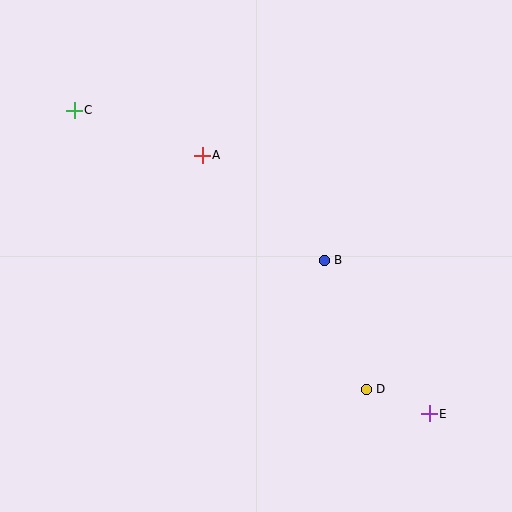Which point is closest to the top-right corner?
Point B is closest to the top-right corner.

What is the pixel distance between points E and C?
The distance between E and C is 467 pixels.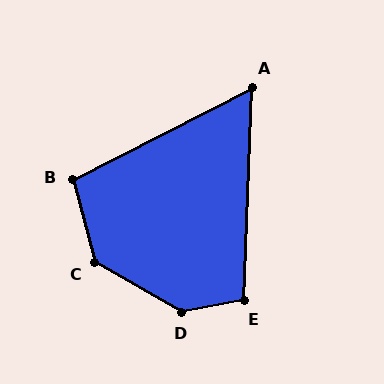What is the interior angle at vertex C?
Approximately 134 degrees (obtuse).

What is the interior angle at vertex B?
Approximately 102 degrees (obtuse).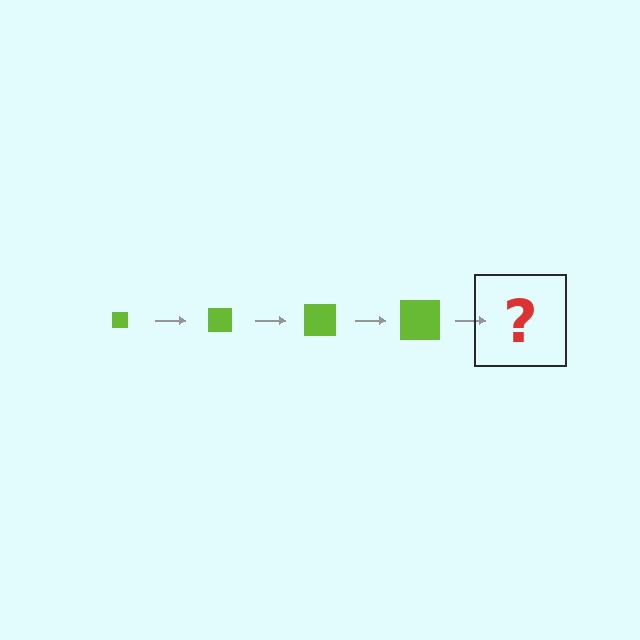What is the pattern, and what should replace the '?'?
The pattern is that the square gets progressively larger each step. The '?' should be a lime square, larger than the previous one.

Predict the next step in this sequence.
The next step is a lime square, larger than the previous one.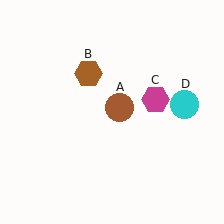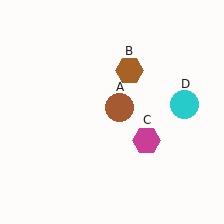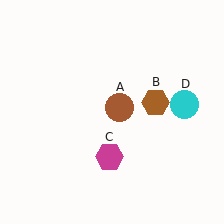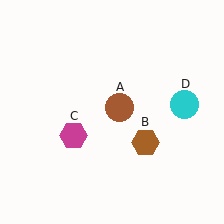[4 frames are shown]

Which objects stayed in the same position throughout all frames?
Brown circle (object A) and cyan circle (object D) remained stationary.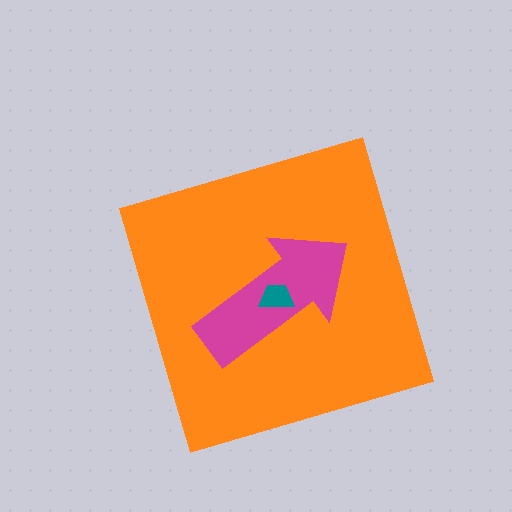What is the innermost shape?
The teal trapezoid.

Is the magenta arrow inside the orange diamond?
Yes.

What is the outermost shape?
The orange diamond.